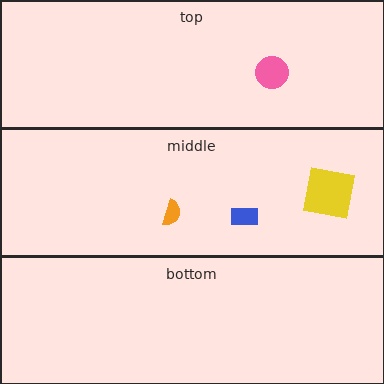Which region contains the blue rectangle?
The middle region.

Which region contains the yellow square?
The middle region.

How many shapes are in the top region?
1.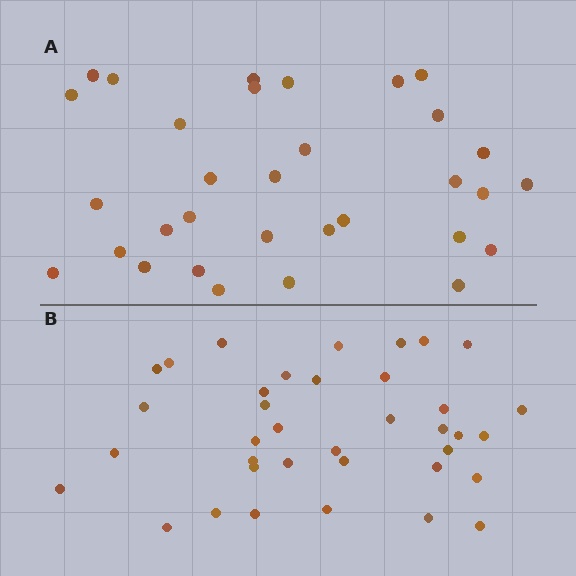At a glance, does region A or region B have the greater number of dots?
Region B (the bottom region) has more dots.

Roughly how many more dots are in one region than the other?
Region B has about 5 more dots than region A.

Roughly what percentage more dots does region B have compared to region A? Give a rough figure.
About 15% more.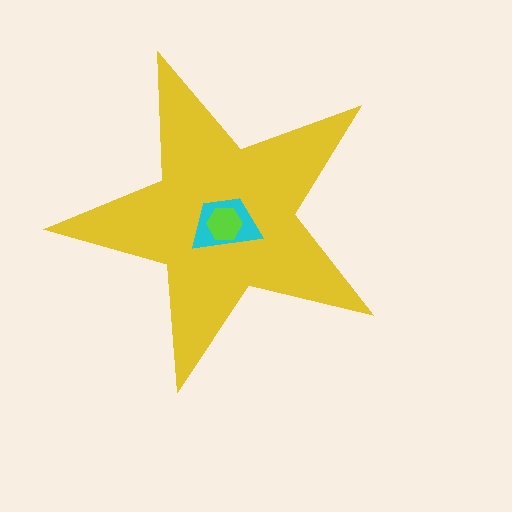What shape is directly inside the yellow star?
The cyan trapezoid.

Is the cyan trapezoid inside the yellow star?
Yes.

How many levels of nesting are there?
3.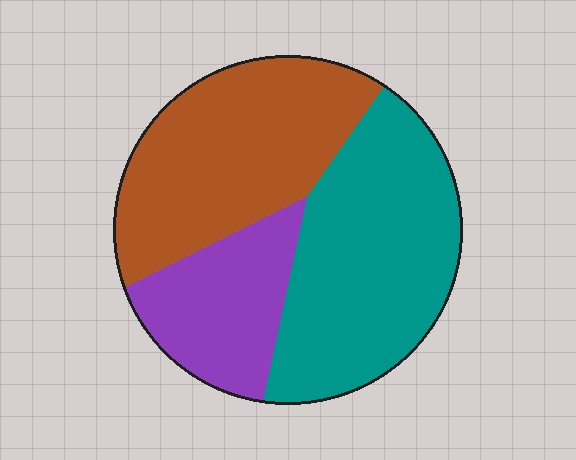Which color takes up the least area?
Purple, at roughly 20%.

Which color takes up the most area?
Teal, at roughly 40%.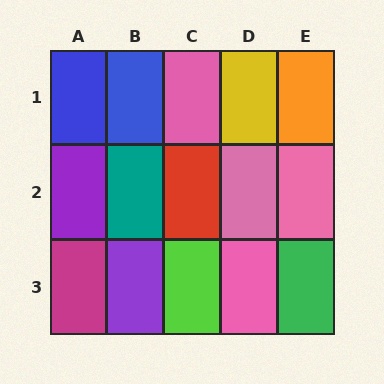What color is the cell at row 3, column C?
Lime.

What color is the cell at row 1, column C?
Pink.